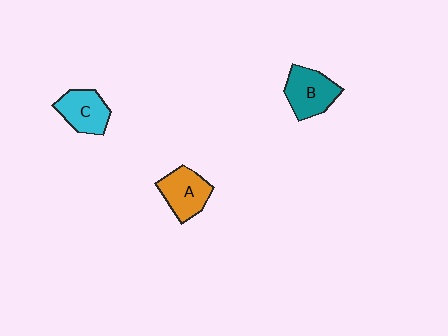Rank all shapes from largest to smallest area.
From largest to smallest: B (teal), A (orange), C (cyan).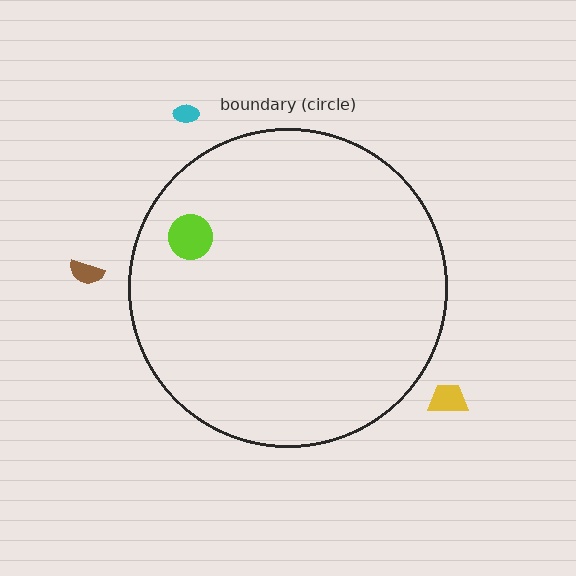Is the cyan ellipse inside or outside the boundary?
Outside.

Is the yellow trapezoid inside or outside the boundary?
Outside.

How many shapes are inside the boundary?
1 inside, 3 outside.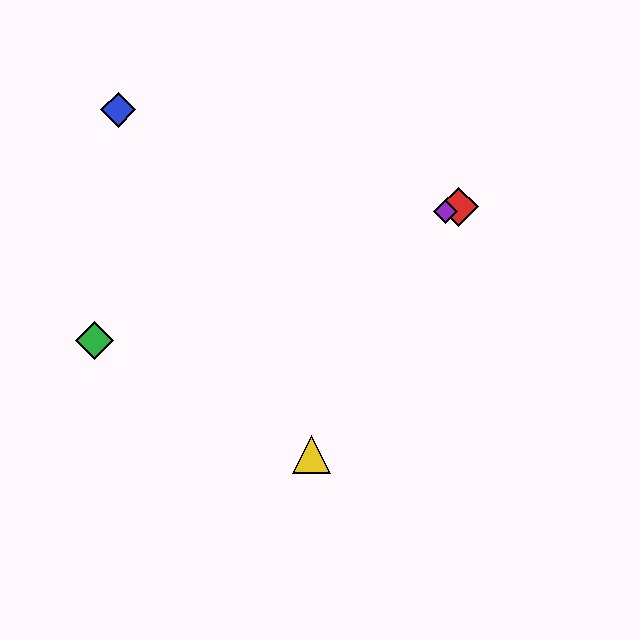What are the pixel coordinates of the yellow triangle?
The yellow triangle is at (311, 454).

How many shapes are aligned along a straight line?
3 shapes (the red diamond, the green diamond, the purple diamond) are aligned along a straight line.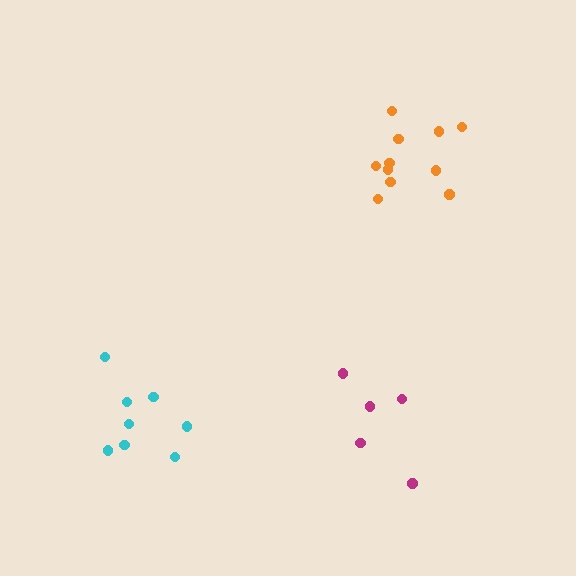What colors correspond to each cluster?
The clusters are colored: orange, magenta, cyan.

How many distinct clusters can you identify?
There are 3 distinct clusters.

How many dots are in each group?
Group 1: 11 dots, Group 2: 5 dots, Group 3: 8 dots (24 total).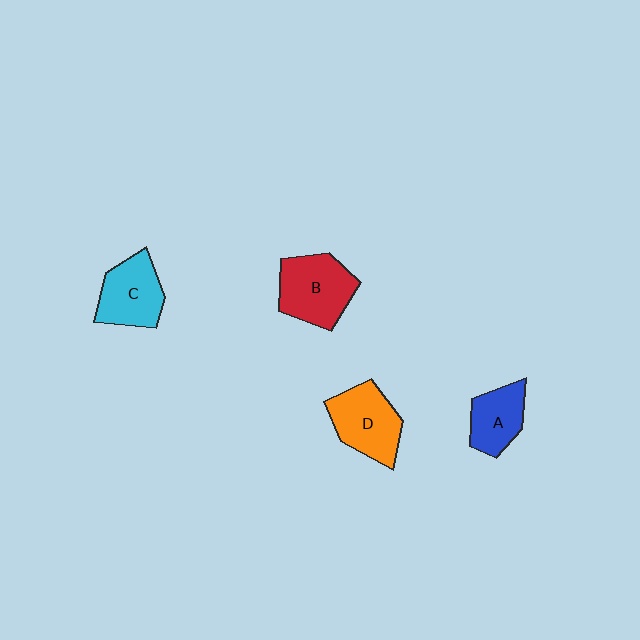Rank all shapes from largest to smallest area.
From largest to smallest: B (red), D (orange), C (cyan), A (blue).